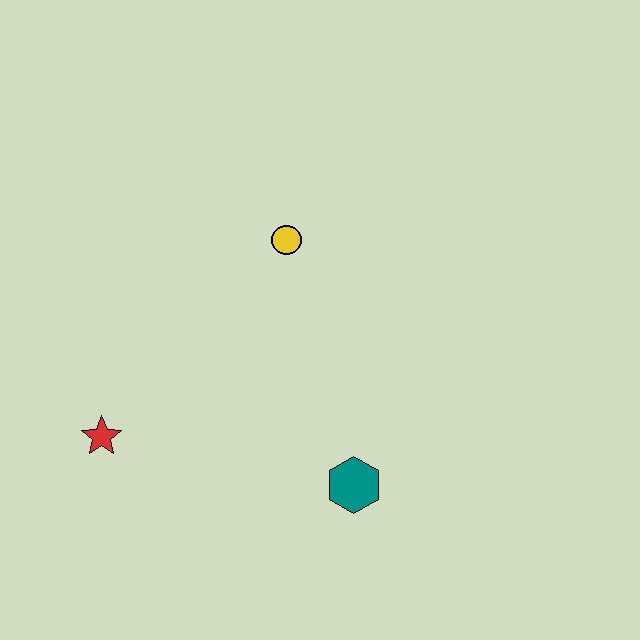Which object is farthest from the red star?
The yellow circle is farthest from the red star.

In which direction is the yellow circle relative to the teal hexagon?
The yellow circle is above the teal hexagon.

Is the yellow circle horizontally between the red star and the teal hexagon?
Yes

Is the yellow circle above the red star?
Yes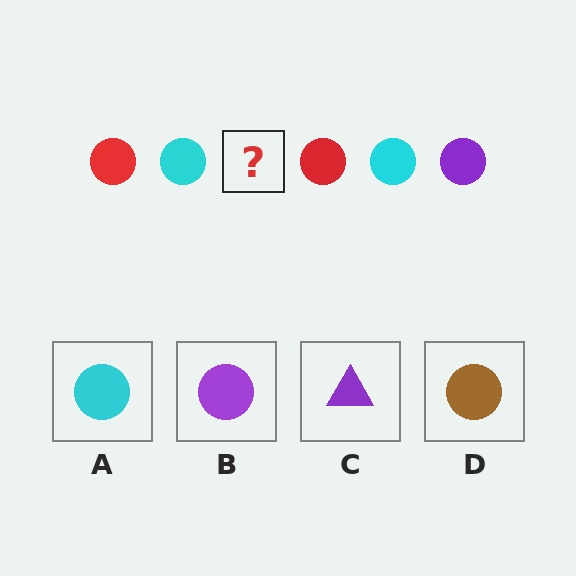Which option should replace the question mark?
Option B.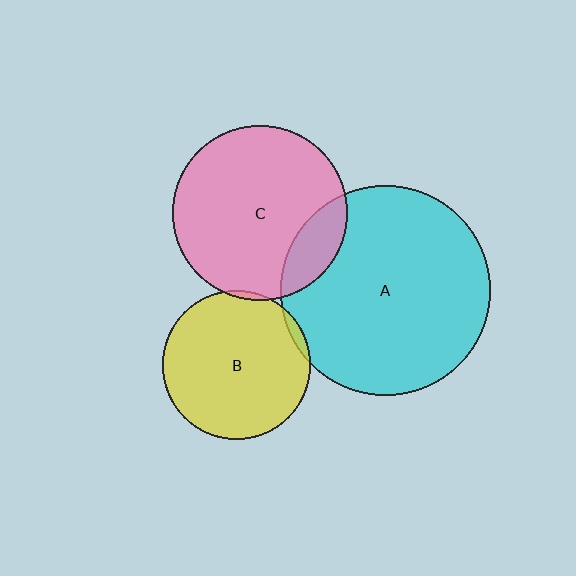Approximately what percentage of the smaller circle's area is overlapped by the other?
Approximately 5%.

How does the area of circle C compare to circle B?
Approximately 1.4 times.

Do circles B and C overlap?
Yes.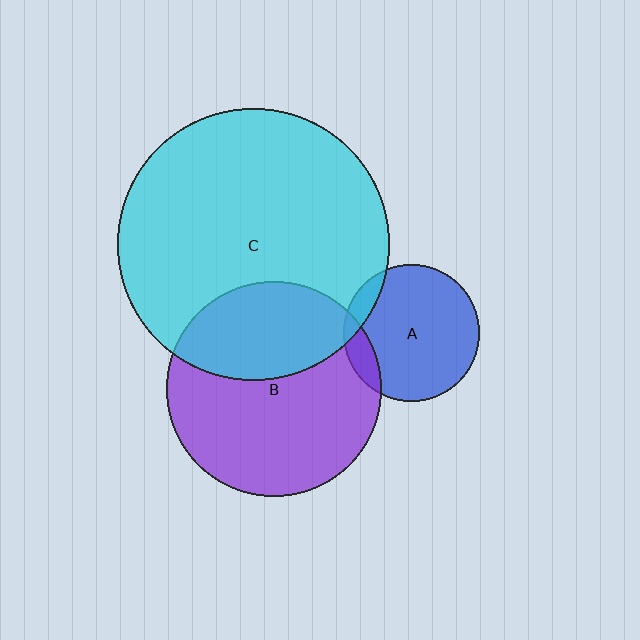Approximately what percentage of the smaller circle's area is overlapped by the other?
Approximately 35%.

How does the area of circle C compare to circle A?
Approximately 4.0 times.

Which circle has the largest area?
Circle C (cyan).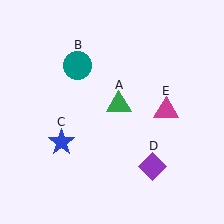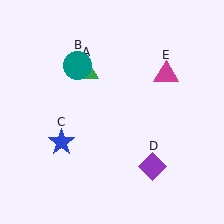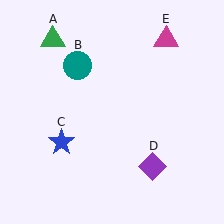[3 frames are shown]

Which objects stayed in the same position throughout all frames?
Teal circle (object B) and blue star (object C) and purple diamond (object D) remained stationary.